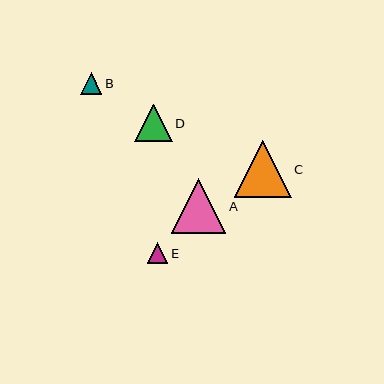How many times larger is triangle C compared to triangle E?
Triangle C is approximately 2.8 times the size of triangle E.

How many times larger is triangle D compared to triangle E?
Triangle D is approximately 1.8 times the size of triangle E.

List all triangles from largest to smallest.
From largest to smallest: C, A, D, B, E.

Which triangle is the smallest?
Triangle E is the smallest with a size of approximately 21 pixels.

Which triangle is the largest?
Triangle C is the largest with a size of approximately 57 pixels.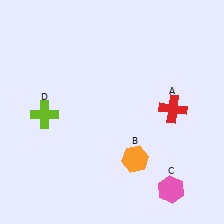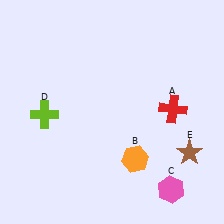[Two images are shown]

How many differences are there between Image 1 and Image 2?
There is 1 difference between the two images.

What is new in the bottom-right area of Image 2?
A brown star (E) was added in the bottom-right area of Image 2.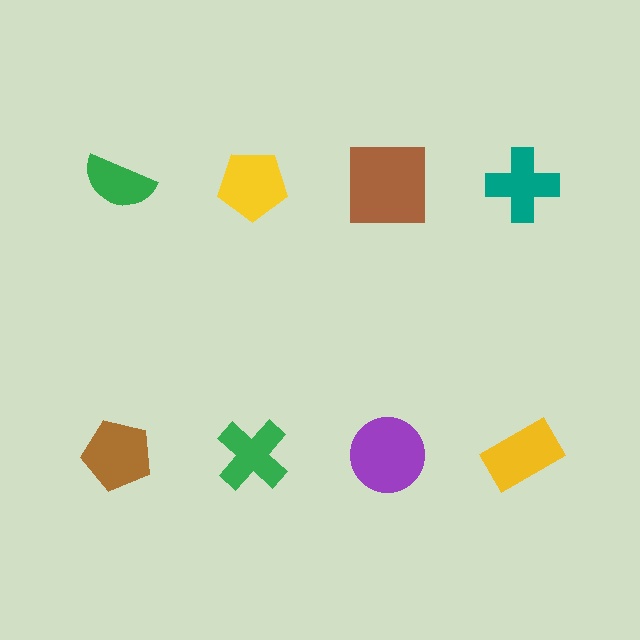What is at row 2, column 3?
A purple circle.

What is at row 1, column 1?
A green semicircle.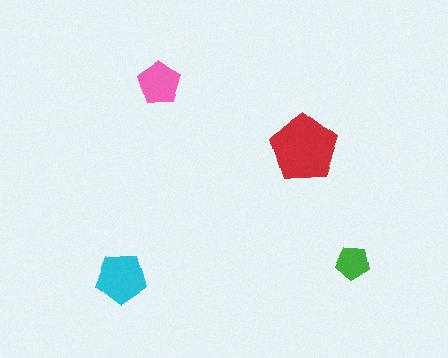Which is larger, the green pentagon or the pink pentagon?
The pink one.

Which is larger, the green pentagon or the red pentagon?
The red one.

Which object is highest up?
The pink pentagon is topmost.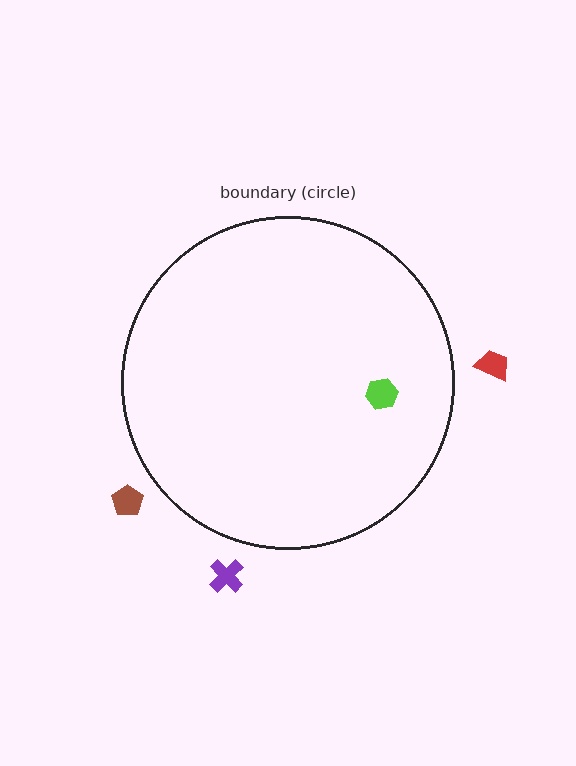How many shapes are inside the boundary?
1 inside, 3 outside.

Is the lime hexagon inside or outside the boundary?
Inside.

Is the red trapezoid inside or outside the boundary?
Outside.